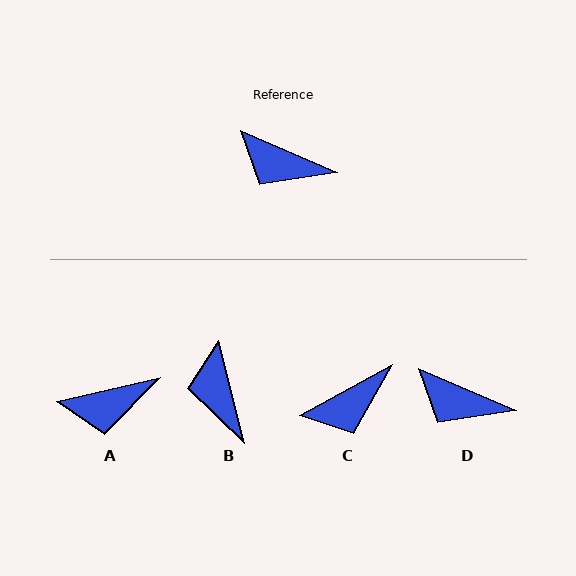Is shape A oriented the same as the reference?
No, it is off by about 37 degrees.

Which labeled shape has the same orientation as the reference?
D.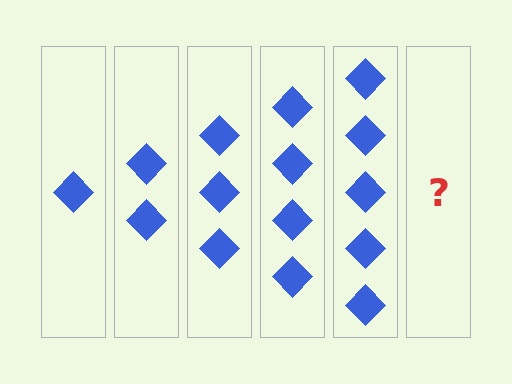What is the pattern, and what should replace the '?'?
The pattern is that each step adds one more diamond. The '?' should be 6 diamonds.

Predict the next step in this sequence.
The next step is 6 diamonds.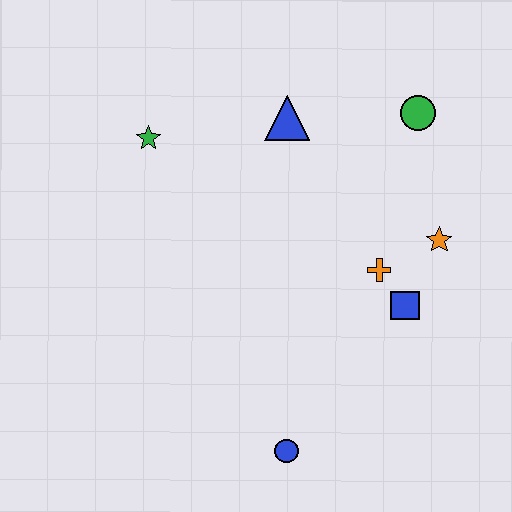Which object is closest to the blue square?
The orange cross is closest to the blue square.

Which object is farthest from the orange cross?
The green star is farthest from the orange cross.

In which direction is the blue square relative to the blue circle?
The blue square is above the blue circle.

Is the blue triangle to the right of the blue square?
No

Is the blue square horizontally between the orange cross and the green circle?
Yes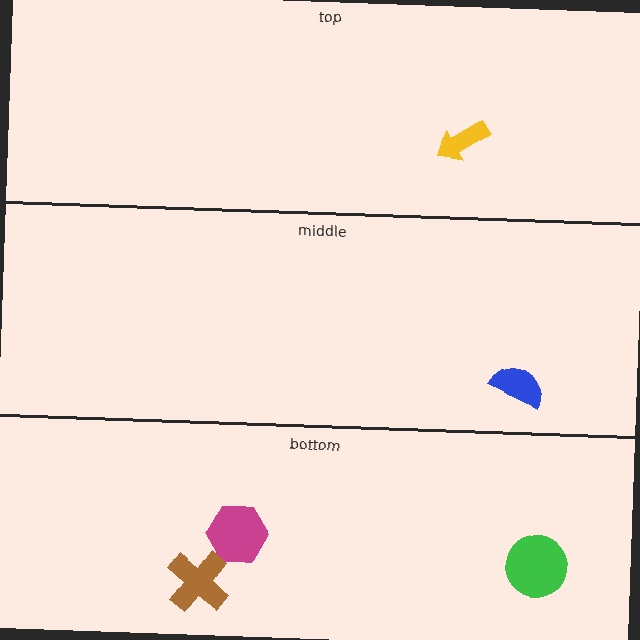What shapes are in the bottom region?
The magenta hexagon, the brown cross, the green circle.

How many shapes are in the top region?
1.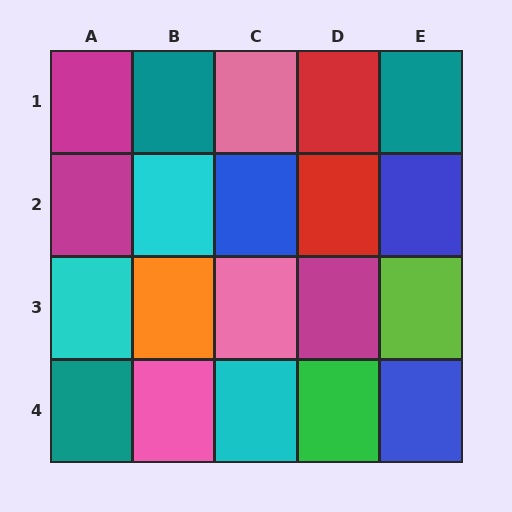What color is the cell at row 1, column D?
Red.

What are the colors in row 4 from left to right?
Teal, pink, cyan, green, blue.